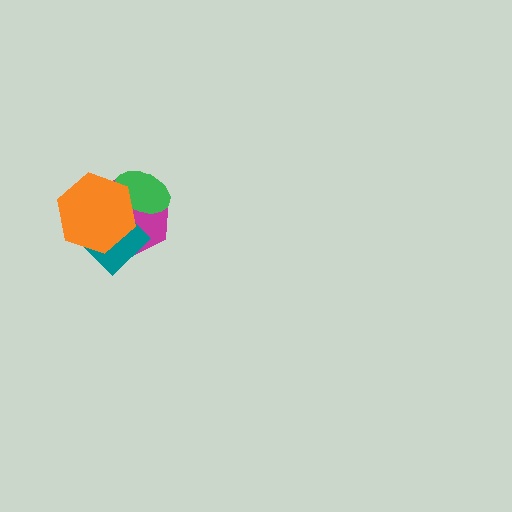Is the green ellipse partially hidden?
Yes, it is partially covered by another shape.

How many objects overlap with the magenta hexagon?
3 objects overlap with the magenta hexagon.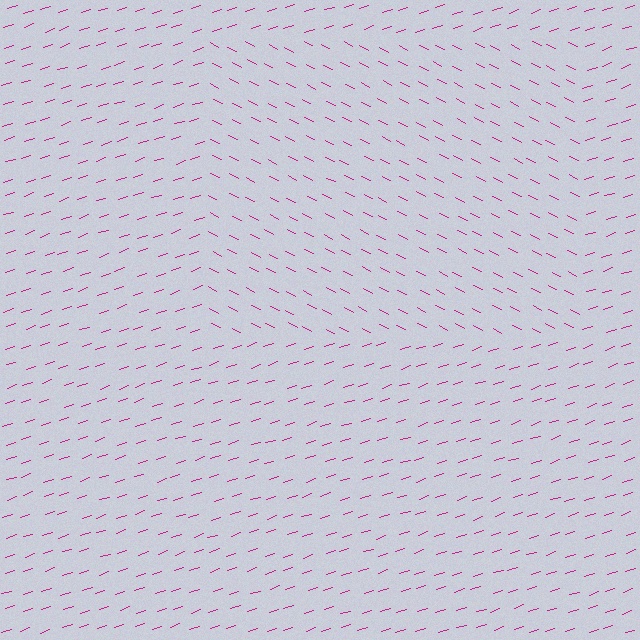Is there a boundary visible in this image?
Yes, there is a texture boundary formed by a change in line orientation.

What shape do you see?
I see a rectangle.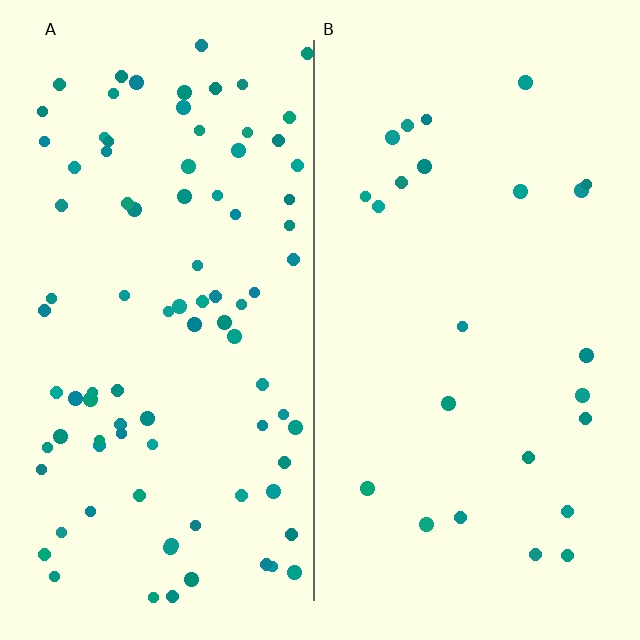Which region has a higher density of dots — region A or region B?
A (the left).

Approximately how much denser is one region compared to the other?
Approximately 3.7× — region A over region B.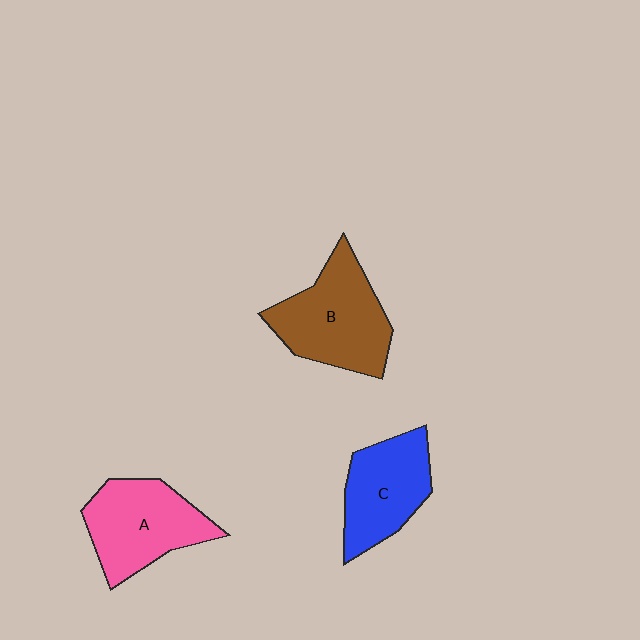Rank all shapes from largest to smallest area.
From largest to smallest: B (brown), A (pink), C (blue).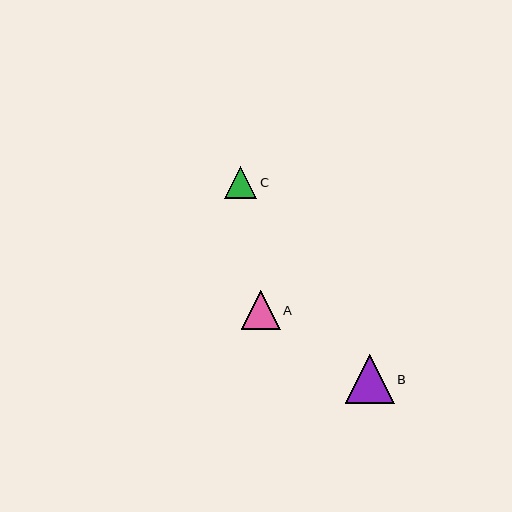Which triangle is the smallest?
Triangle C is the smallest with a size of approximately 33 pixels.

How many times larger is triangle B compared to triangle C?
Triangle B is approximately 1.5 times the size of triangle C.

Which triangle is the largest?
Triangle B is the largest with a size of approximately 49 pixels.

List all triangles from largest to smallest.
From largest to smallest: B, A, C.